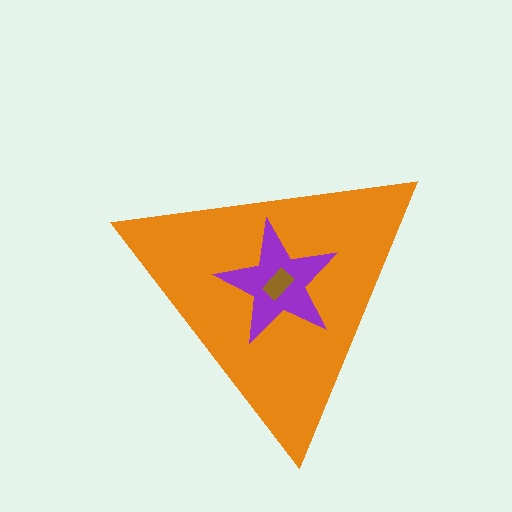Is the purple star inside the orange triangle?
Yes.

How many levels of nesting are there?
3.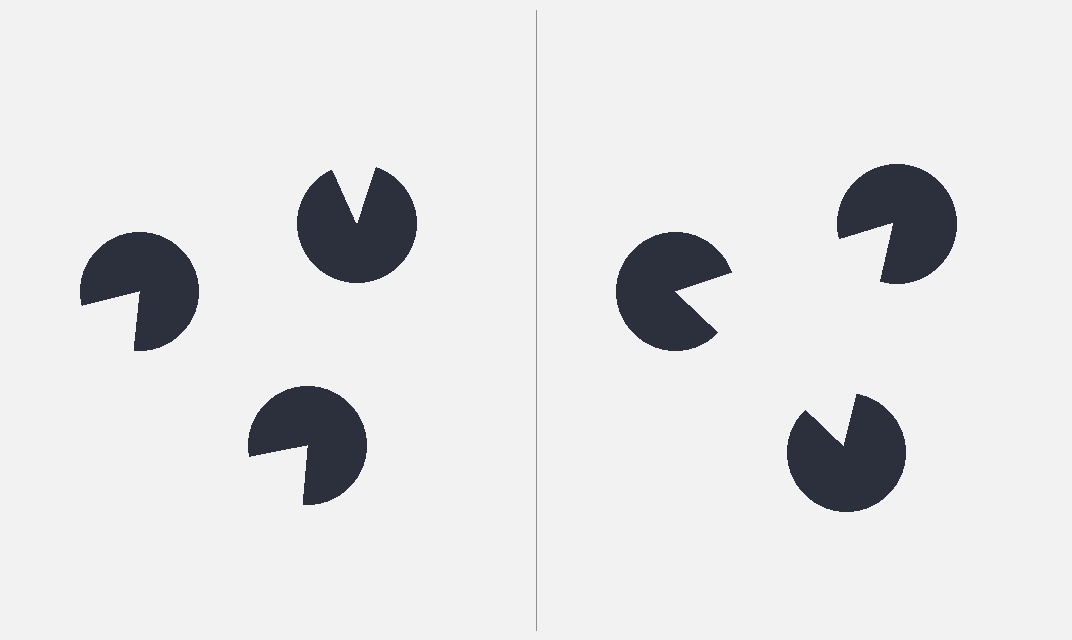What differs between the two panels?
The pac-man discs are positioned identically on both sides; only the wedge orientations differ. On the right they align to a triangle; on the left they are misaligned.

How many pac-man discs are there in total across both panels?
6 — 3 on each side.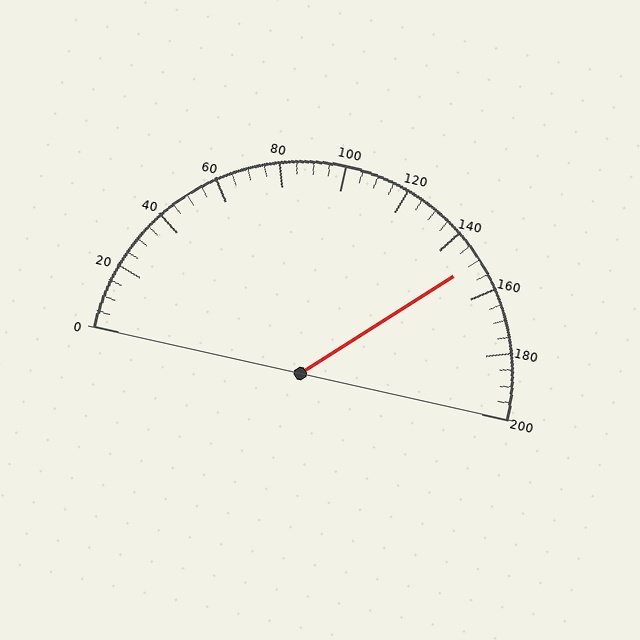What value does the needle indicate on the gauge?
The needle indicates approximately 150.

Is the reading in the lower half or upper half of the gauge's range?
The reading is in the upper half of the range (0 to 200).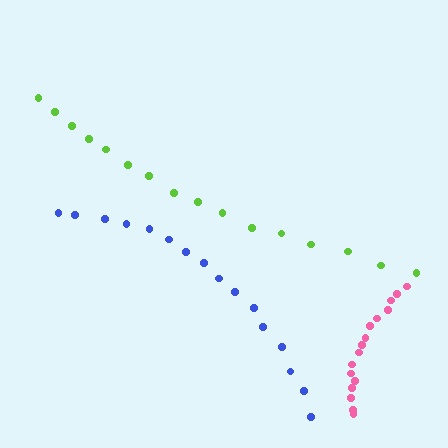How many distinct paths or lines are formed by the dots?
There are 3 distinct paths.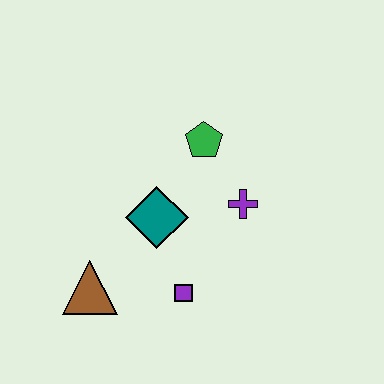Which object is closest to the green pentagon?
The purple cross is closest to the green pentagon.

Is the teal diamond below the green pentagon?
Yes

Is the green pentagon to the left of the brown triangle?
No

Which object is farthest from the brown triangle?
The green pentagon is farthest from the brown triangle.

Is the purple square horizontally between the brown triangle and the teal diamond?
No